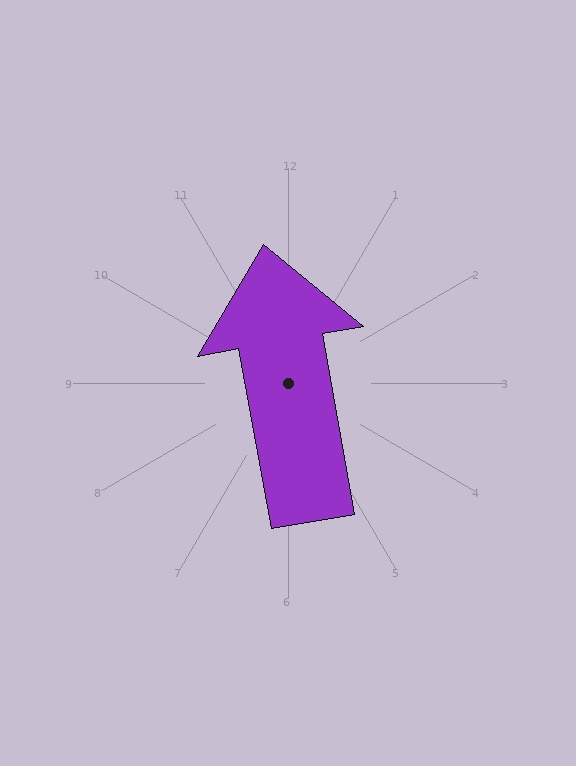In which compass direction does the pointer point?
North.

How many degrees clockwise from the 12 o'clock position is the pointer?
Approximately 350 degrees.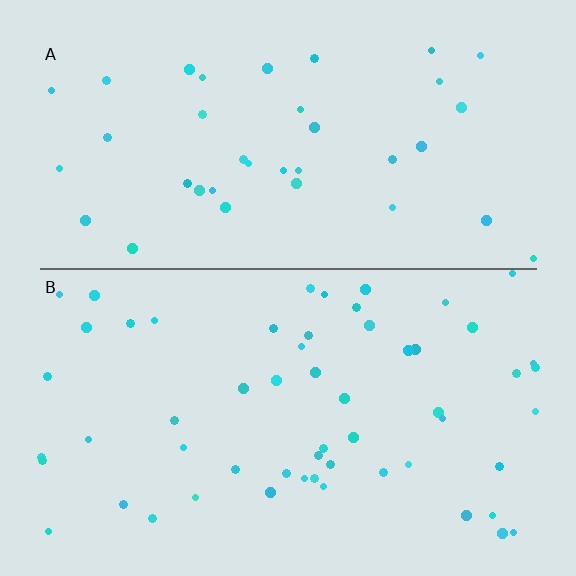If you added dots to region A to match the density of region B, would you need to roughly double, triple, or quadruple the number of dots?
Approximately double.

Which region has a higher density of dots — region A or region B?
B (the bottom).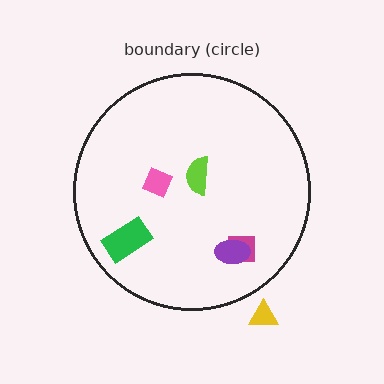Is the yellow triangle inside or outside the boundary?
Outside.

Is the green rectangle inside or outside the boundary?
Inside.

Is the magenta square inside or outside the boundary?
Inside.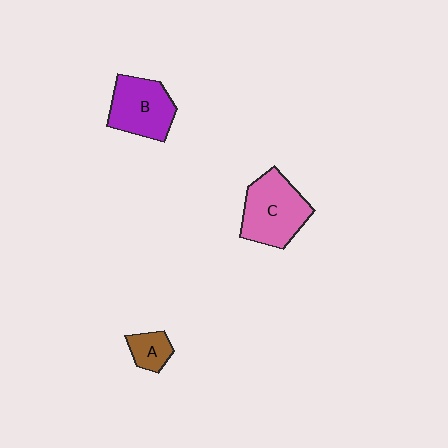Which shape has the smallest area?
Shape A (brown).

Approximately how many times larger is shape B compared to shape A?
Approximately 2.3 times.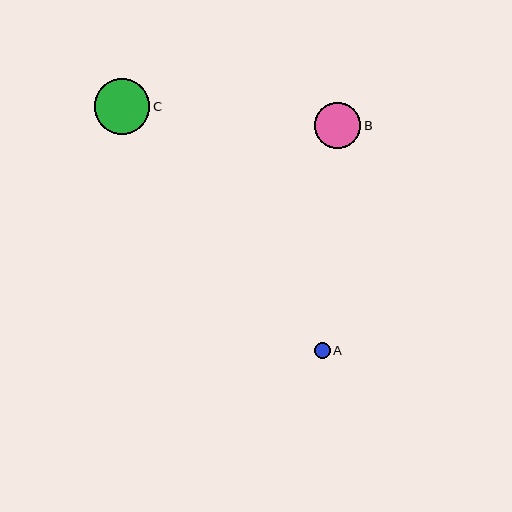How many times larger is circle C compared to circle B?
Circle C is approximately 1.2 times the size of circle B.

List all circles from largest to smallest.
From largest to smallest: C, B, A.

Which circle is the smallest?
Circle A is the smallest with a size of approximately 16 pixels.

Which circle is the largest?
Circle C is the largest with a size of approximately 56 pixels.